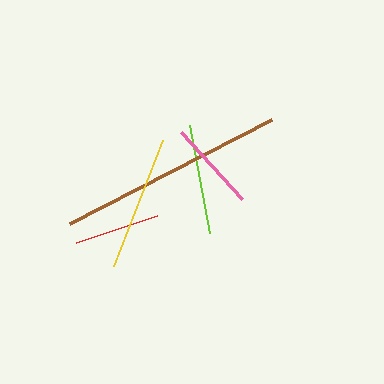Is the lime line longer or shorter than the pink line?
The lime line is longer than the pink line.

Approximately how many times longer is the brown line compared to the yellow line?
The brown line is approximately 1.7 times the length of the yellow line.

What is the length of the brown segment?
The brown segment is approximately 228 pixels long.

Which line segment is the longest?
The brown line is the longest at approximately 228 pixels.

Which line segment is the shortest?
The red line is the shortest at approximately 85 pixels.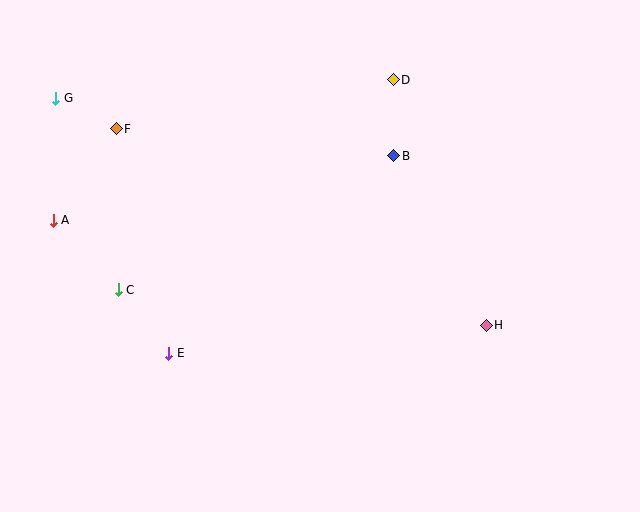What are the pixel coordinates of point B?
Point B is at (394, 156).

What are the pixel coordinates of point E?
Point E is at (169, 353).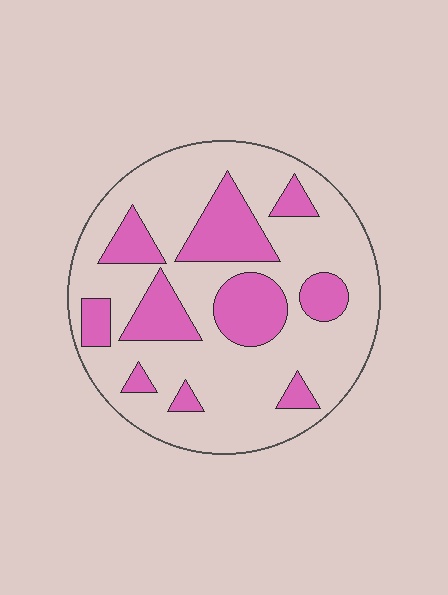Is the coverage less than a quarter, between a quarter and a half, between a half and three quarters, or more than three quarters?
Between a quarter and a half.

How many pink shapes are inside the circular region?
10.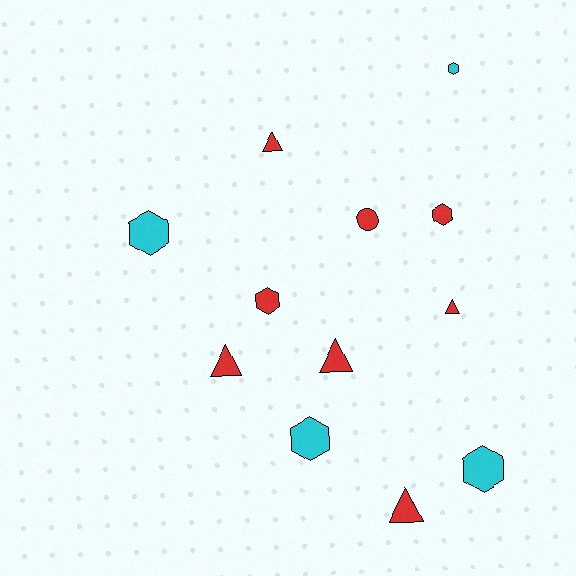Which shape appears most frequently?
Hexagon, with 6 objects.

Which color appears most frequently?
Red, with 8 objects.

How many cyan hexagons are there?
There are 4 cyan hexagons.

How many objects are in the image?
There are 12 objects.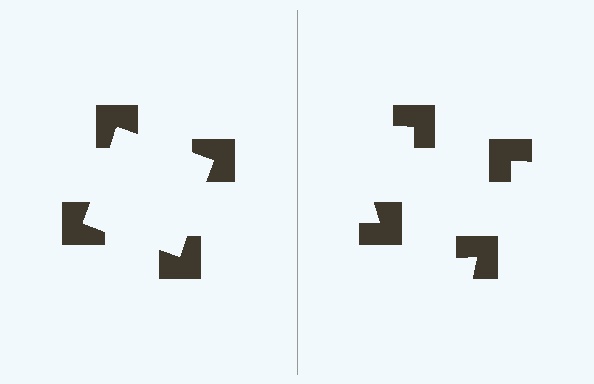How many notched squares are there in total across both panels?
8 — 4 on each side.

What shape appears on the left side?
An illusory square.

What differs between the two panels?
The notched squares are positioned identically on both sides; only the wedge orientations differ. On the left they align to a square; on the right they are misaligned.